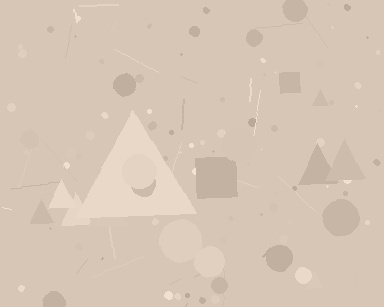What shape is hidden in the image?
A triangle is hidden in the image.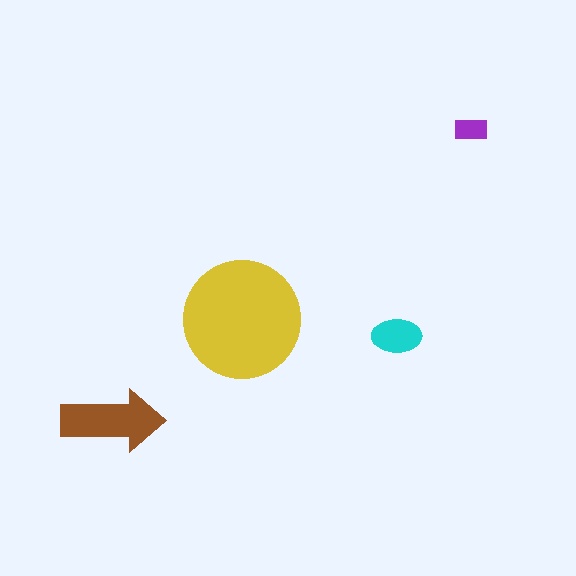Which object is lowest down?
The brown arrow is bottommost.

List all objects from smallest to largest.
The purple rectangle, the cyan ellipse, the brown arrow, the yellow circle.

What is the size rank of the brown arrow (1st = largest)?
2nd.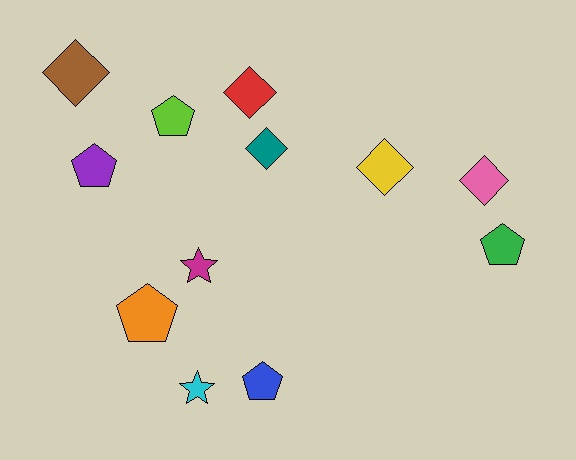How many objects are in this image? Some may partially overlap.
There are 12 objects.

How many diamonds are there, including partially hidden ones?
There are 5 diamonds.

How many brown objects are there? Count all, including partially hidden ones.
There is 1 brown object.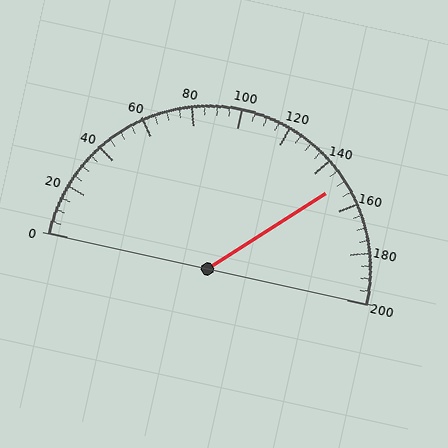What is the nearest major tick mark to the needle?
The nearest major tick mark is 160.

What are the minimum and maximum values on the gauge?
The gauge ranges from 0 to 200.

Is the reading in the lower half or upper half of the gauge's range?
The reading is in the upper half of the range (0 to 200).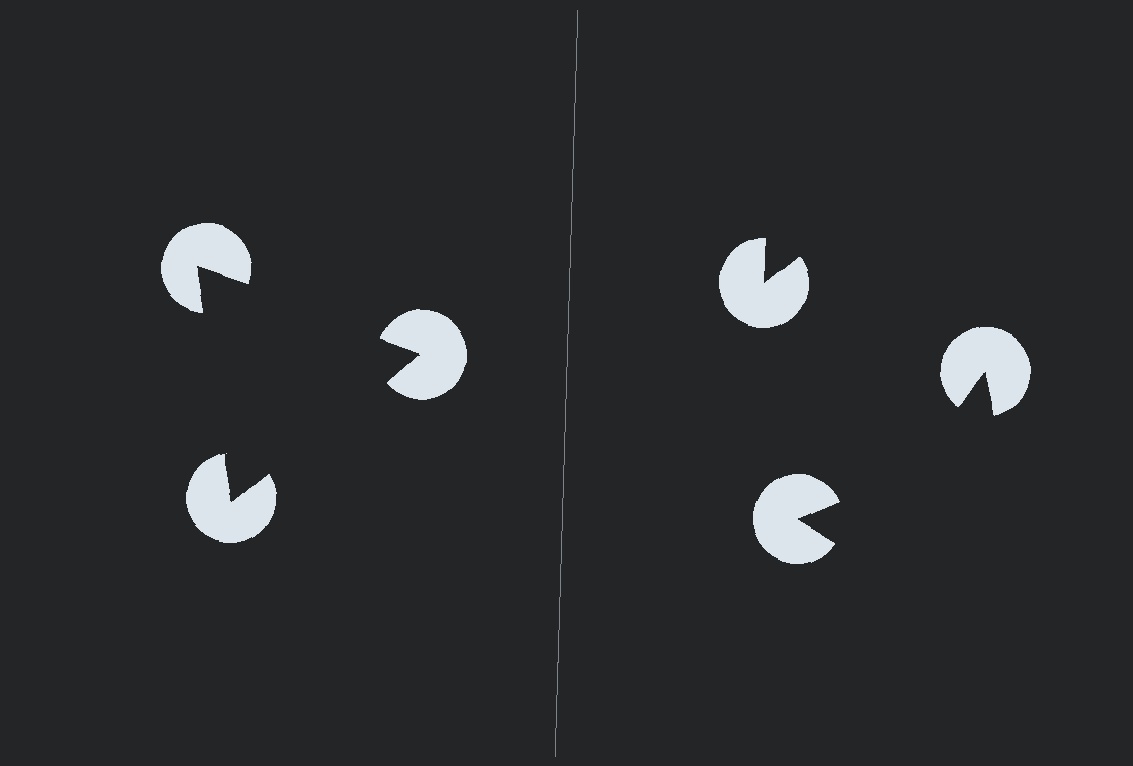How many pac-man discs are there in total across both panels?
6 — 3 on each side.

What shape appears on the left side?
An illusory triangle.